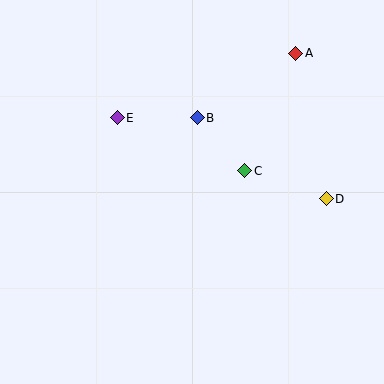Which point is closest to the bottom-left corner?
Point E is closest to the bottom-left corner.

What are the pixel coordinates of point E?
Point E is at (117, 118).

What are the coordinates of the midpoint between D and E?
The midpoint between D and E is at (222, 158).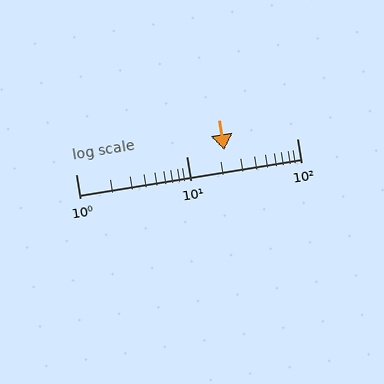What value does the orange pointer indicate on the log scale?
The pointer indicates approximately 22.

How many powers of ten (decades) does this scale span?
The scale spans 2 decades, from 1 to 100.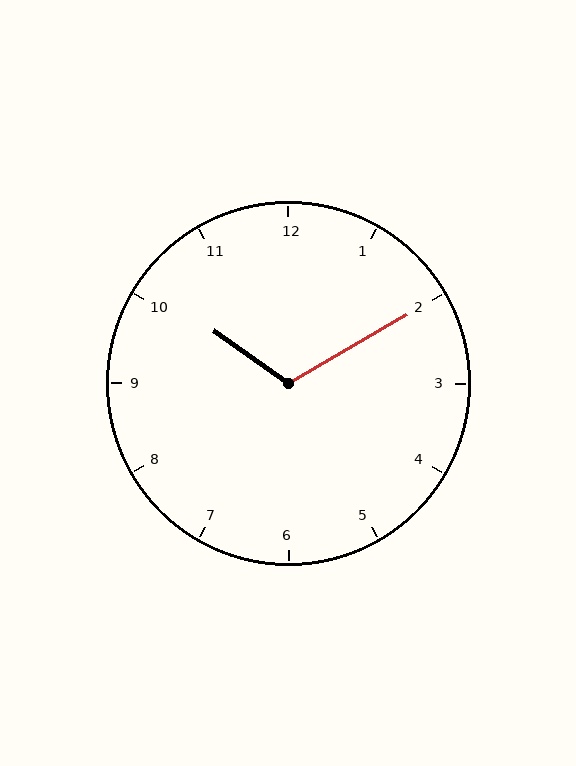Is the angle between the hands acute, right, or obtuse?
It is obtuse.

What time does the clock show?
10:10.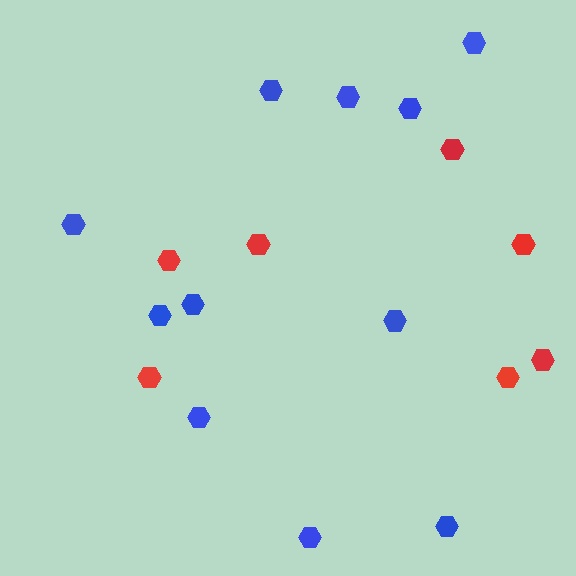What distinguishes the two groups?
There are 2 groups: one group of blue hexagons (11) and one group of red hexagons (7).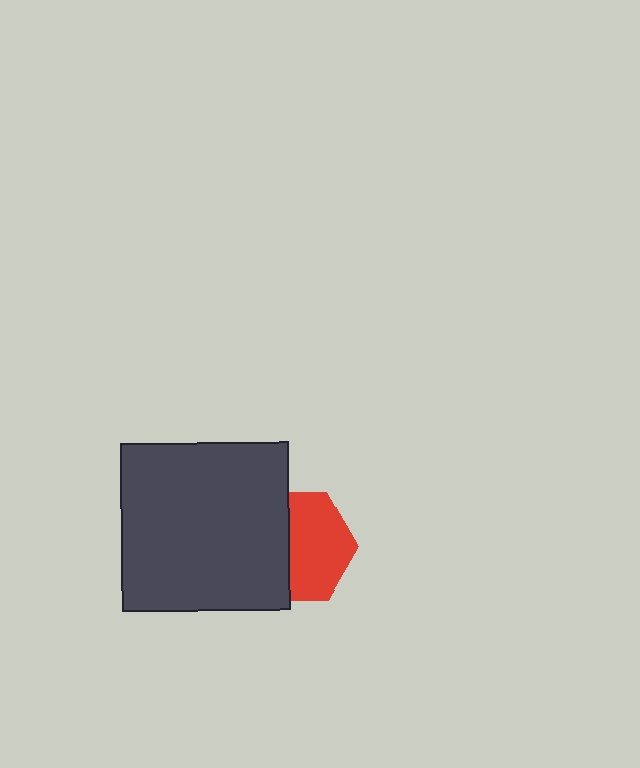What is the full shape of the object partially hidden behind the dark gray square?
The partially hidden object is a red hexagon.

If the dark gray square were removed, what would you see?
You would see the complete red hexagon.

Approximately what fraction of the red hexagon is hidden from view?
Roughly 43% of the red hexagon is hidden behind the dark gray square.